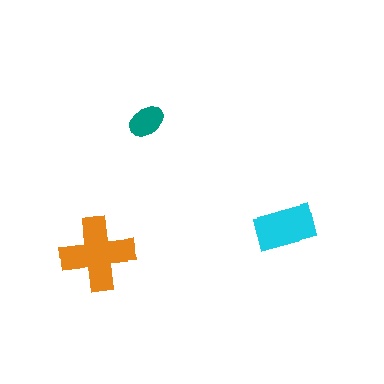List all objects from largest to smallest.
The orange cross, the cyan rectangle, the teal ellipse.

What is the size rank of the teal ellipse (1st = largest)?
3rd.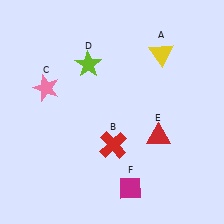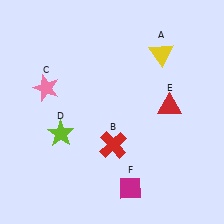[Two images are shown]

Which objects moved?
The objects that moved are: the lime star (D), the red triangle (E).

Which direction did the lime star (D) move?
The lime star (D) moved down.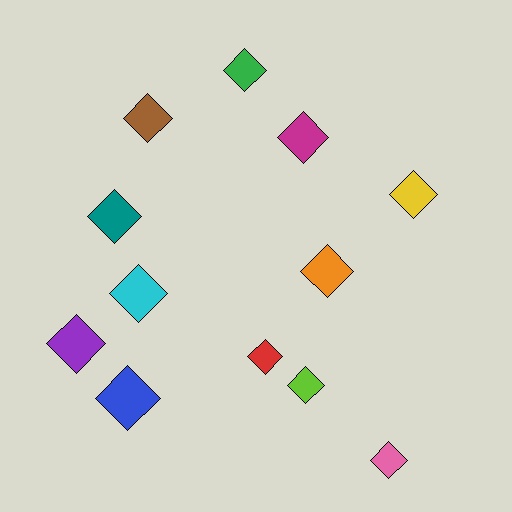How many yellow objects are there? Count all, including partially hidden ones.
There is 1 yellow object.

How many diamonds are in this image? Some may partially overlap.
There are 12 diamonds.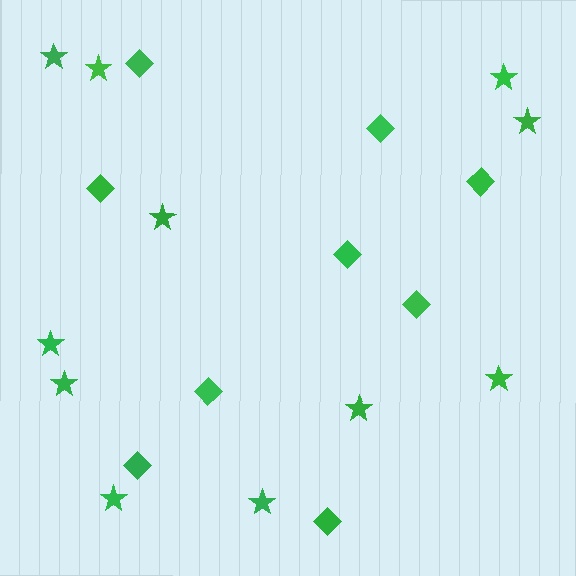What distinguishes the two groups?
There are 2 groups: one group of stars (11) and one group of diamonds (9).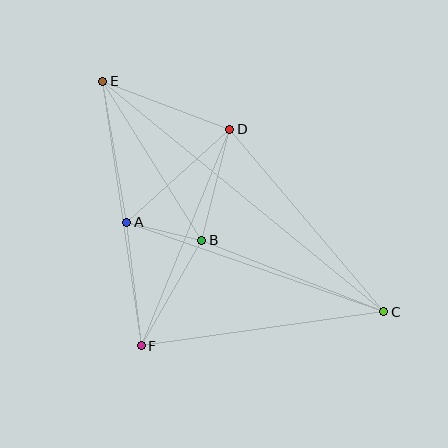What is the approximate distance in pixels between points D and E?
The distance between D and E is approximately 136 pixels.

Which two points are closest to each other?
Points A and B are closest to each other.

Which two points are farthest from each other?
Points C and E are farthest from each other.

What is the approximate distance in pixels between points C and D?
The distance between C and D is approximately 239 pixels.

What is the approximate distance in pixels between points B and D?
The distance between B and D is approximately 114 pixels.